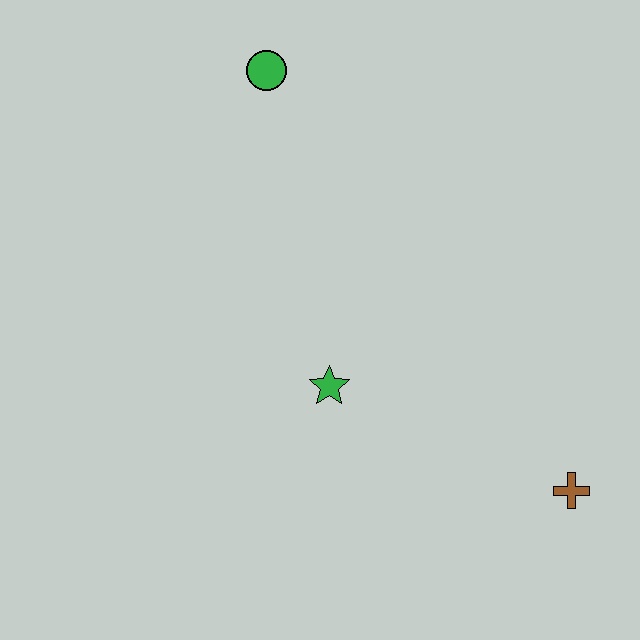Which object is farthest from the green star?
The green circle is farthest from the green star.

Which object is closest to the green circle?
The green star is closest to the green circle.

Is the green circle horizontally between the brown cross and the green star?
No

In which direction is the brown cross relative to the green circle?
The brown cross is below the green circle.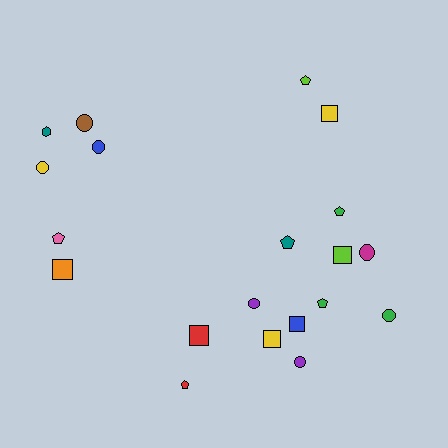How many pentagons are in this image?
There are 6 pentagons.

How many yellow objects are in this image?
There are 3 yellow objects.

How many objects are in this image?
There are 20 objects.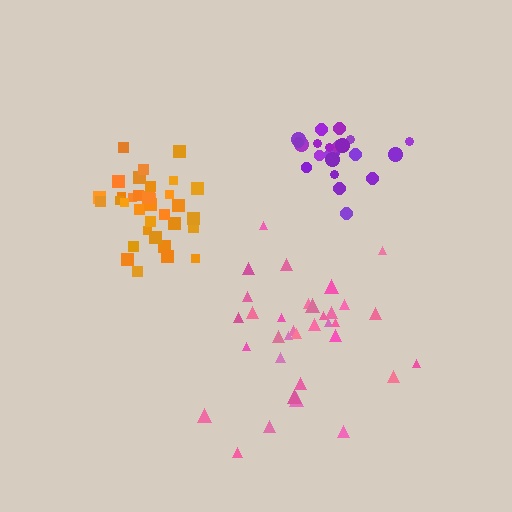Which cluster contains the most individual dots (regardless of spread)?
Orange (35).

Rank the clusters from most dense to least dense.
orange, purple, pink.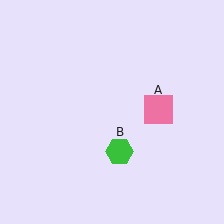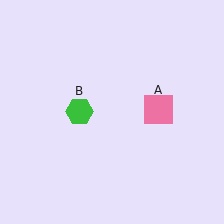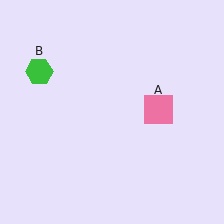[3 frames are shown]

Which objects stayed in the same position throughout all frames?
Pink square (object A) remained stationary.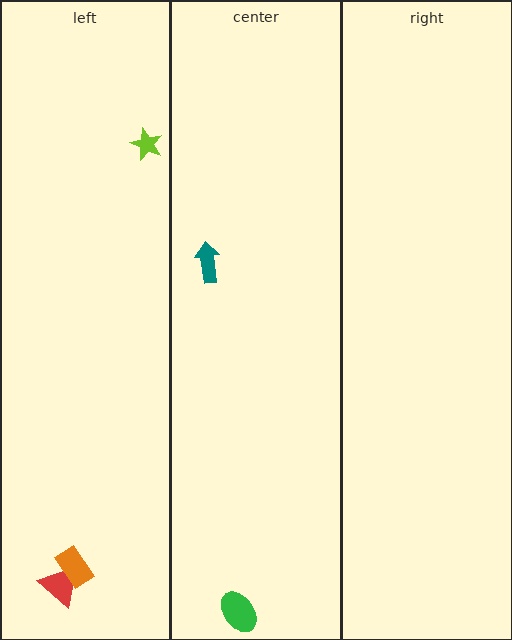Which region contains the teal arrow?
The center region.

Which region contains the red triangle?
The left region.